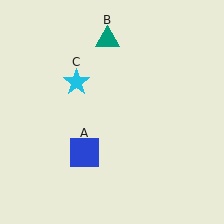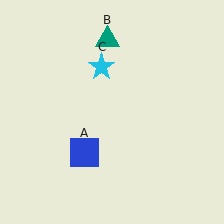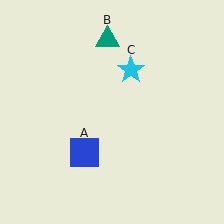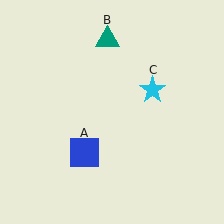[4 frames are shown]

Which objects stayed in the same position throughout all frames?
Blue square (object A) and teal triangle (object B) remained stationary.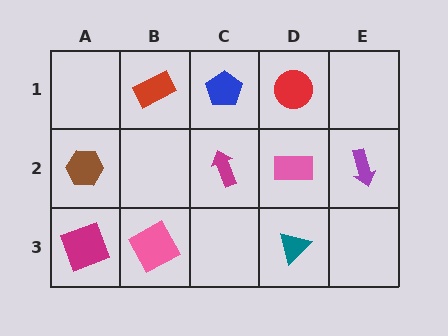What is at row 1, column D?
A red circle.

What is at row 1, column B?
A red rectangle.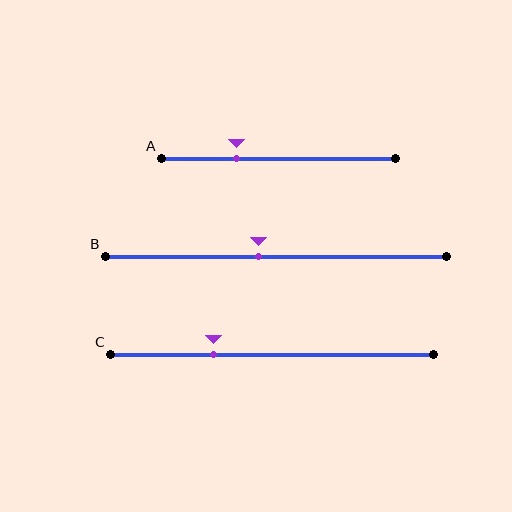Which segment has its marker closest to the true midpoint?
Segment B has its marker closest to the true midpoint.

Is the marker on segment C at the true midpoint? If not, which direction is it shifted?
No, the marker on segment C is shifted to the left by about 18% of the segment length.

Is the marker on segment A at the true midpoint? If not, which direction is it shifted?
No, the marker on segment A is shifted to the left by about 18% of the segment length.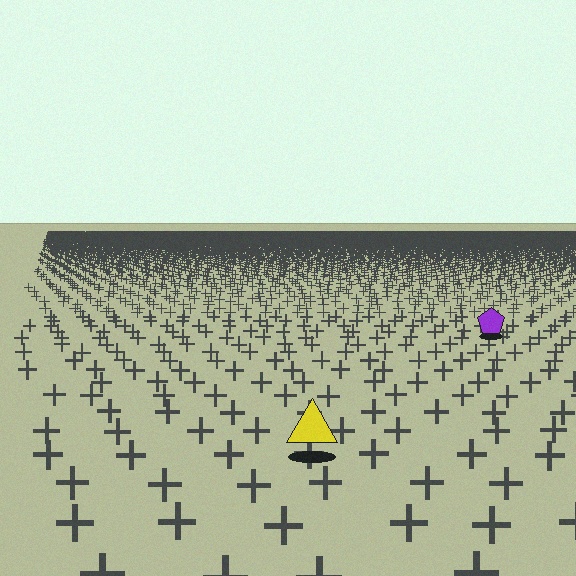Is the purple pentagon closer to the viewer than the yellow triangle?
No. The yellow triangle is closer — you can tell from the texture gradient: the ground texture is coarser near it.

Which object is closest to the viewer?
The yellow triangle is closest. The texture marks near it are larger and more spread out.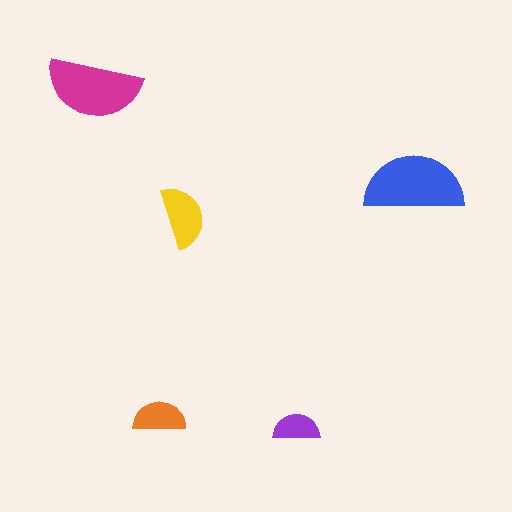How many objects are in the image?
There are 5 objects in the image.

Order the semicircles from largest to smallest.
the blue one, the magenta one, the yellow one, the orange one, the purple one.